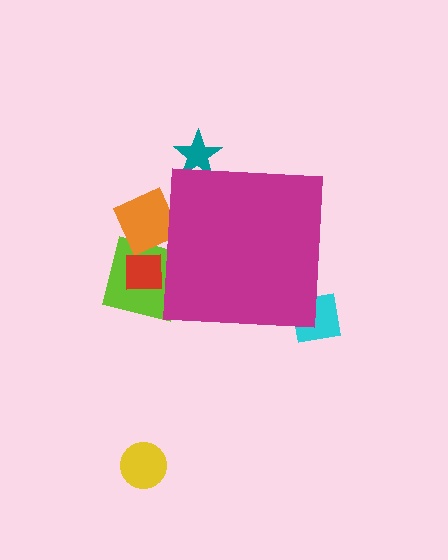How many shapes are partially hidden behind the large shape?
5 shapes are partially hidden.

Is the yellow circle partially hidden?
No, the yellow circle is fully visible.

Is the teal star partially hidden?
Yes, the teal star is partially hidden behind the magenta square.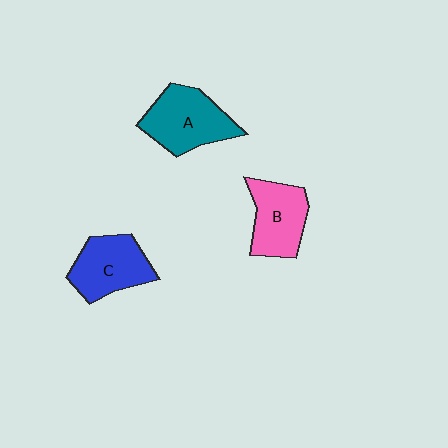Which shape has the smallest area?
Shape B (pink).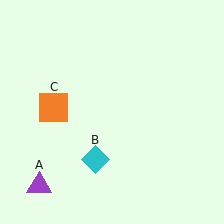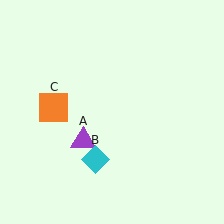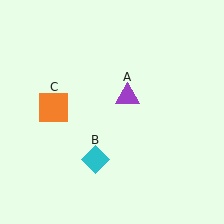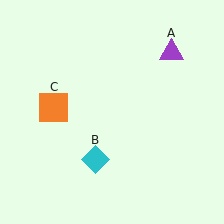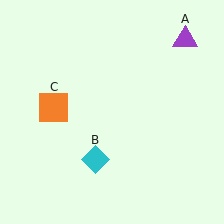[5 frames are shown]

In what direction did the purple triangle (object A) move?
The purple triangle (object A) moved up and to the right.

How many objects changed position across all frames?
1 object changed position: purple triangle (object A).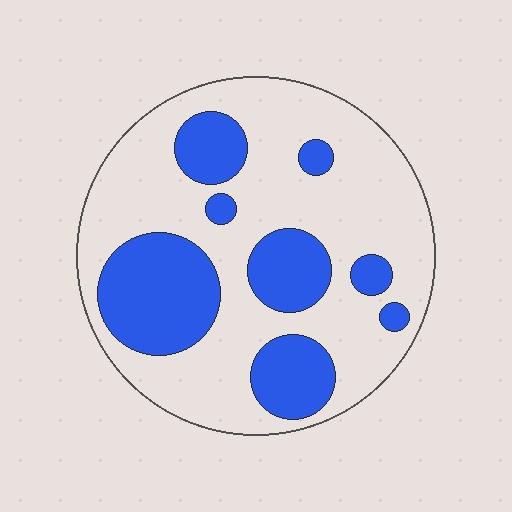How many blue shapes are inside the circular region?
8.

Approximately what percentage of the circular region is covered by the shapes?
Approximately 30%.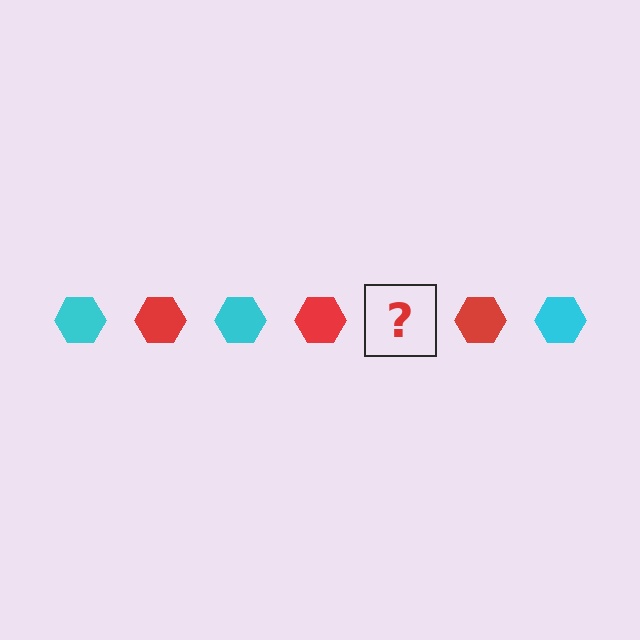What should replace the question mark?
The question mark should be replaced with a cyan hexagon.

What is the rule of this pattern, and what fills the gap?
The rule is that the pattern cycles through cyan, red hexagons. The gap should be filled with a cyan hexagon.